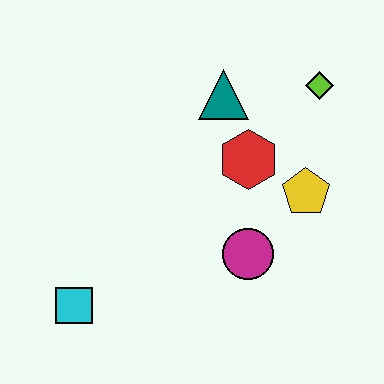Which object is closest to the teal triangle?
The red hexagon is closest to the teal triangle.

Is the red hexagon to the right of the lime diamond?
No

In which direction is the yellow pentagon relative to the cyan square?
The yellow pentagon is to the right of the cyan square.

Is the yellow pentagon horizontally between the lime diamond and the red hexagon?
Yes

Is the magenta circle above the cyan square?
Yes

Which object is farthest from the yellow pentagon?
The cyan square is farthest from the yellow pentagon.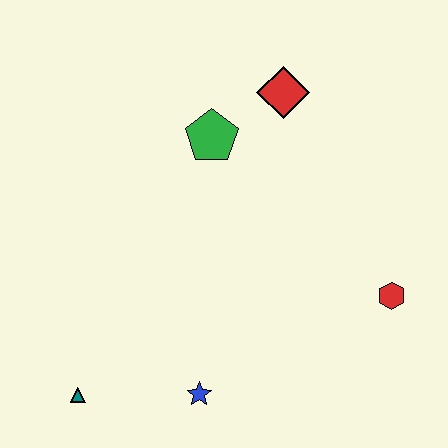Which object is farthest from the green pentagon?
The teal triangle is farthest from the green pentagon.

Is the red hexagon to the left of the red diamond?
No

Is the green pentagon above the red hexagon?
Yes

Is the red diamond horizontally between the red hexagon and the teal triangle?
Yes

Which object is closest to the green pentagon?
The red diamond is closest to the green pentagon.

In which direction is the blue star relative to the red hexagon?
The blue star is to the left of the red hexagon.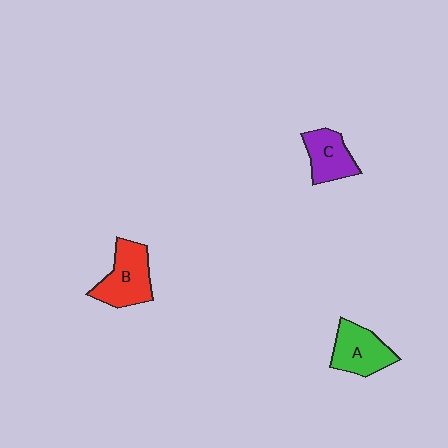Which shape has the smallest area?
Shape C (purple).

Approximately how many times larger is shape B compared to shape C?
Approximately 1.3 times.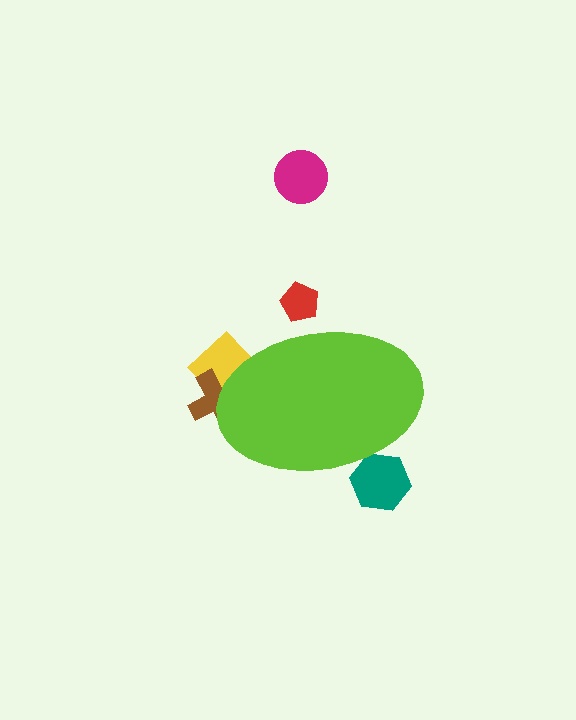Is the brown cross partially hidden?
Yes, the brown cross is partially hidden behind the lime ellipse.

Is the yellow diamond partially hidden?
Yes, the yellow diamond is partially hidden behind the lime ellipse.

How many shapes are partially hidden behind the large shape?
4 shapes are partially hidden.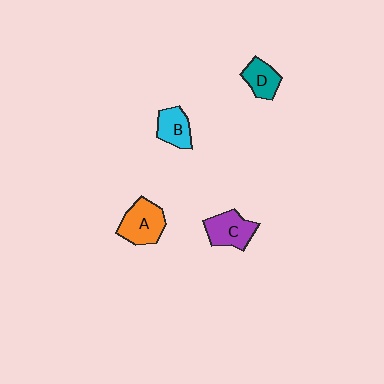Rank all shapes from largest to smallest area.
From largest to smallest: A (orange), C (purple), B (cyan), D (teal).